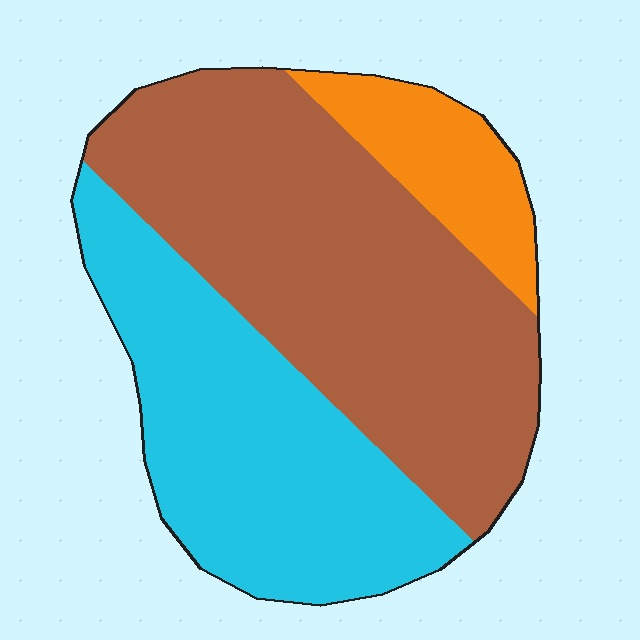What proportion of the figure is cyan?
Cyan covers around 35% of the figure.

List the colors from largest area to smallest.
From largest to smallest: brown, cyan, orange.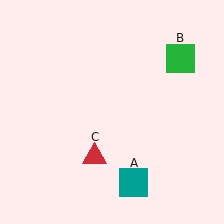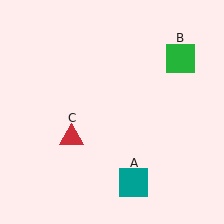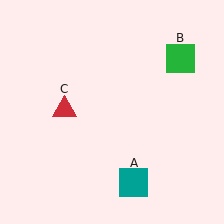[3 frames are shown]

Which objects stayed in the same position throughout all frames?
Teal square (object A) and green square (object B) remained stationary.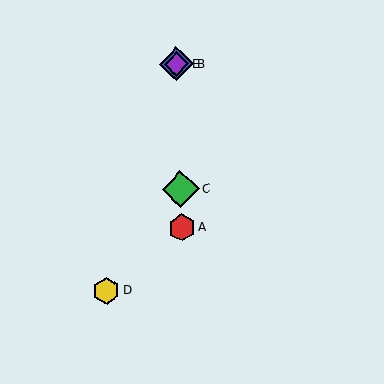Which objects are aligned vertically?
Objects A, B, C, E are aligned vertically.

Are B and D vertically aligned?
No, B is at x≈177 and D is at x≈106.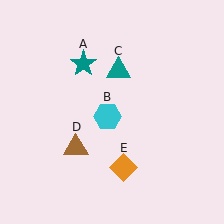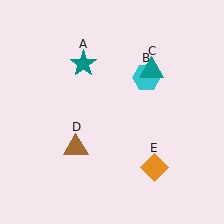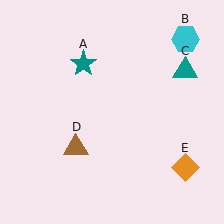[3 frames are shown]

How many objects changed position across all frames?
3 objects changed position: cyan hexagon (object B), teal triangle (object C), orange diamond (object E).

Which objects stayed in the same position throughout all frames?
Teal star (object A) and brown triangle (object D) remained stationary.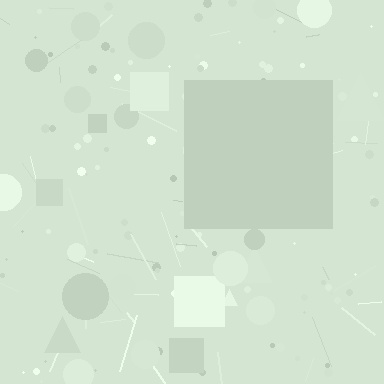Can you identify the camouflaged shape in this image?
The camouflaged shape is a square.